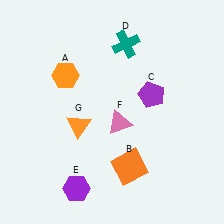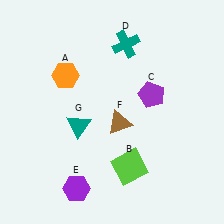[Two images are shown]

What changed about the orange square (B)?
In Image 1, B is orange. In Image 2, it changed to lime.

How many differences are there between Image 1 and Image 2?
There are 3 differences between the two images.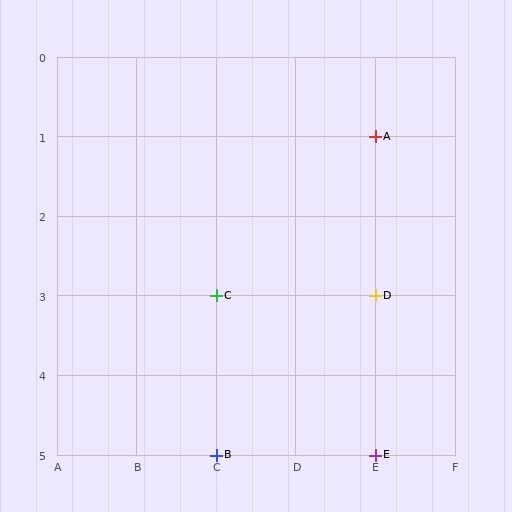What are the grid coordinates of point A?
Point A is at grid coordinates (E, 1).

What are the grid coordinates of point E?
Point E is at grid coordinates (E, 5).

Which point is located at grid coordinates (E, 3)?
Point D is at (E, 3).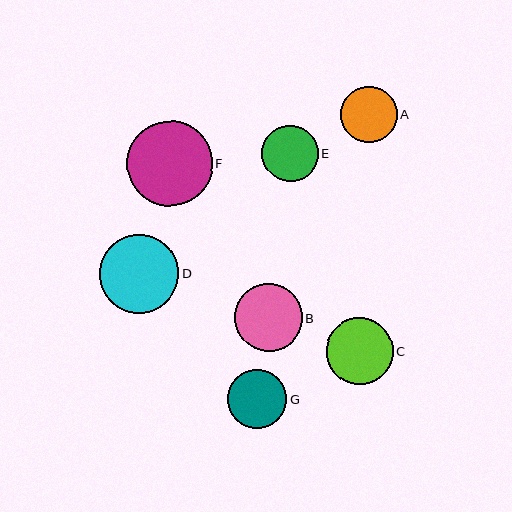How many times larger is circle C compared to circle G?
Circle C is approximately 1.1 times the size of circle G.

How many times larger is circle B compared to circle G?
Circle B is approximately 1.2 times the size of circle G.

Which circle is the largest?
Circle F is the largest with a size of approximately 86 pixels.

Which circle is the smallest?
Circle E is the smallest with a size of approximately 57 pixels.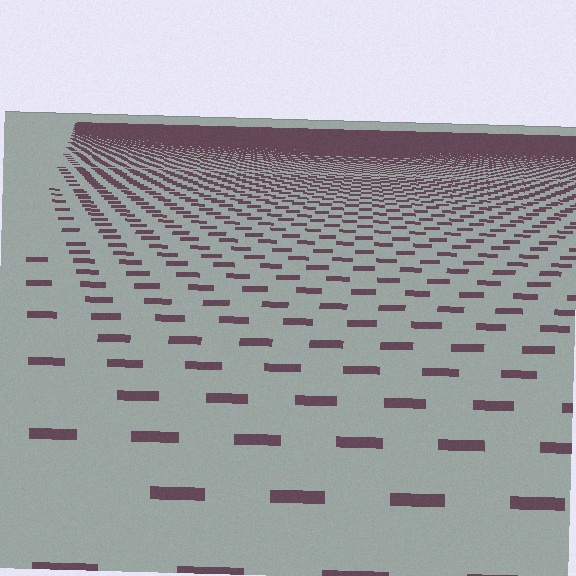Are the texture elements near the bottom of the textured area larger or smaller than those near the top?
Larger. Near the bottom, elements are closer to the viewer and appear at a bigger on-screen size.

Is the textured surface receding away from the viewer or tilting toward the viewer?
The surface is receding away from the viewer. Texture elements get smaller and denser toward the top.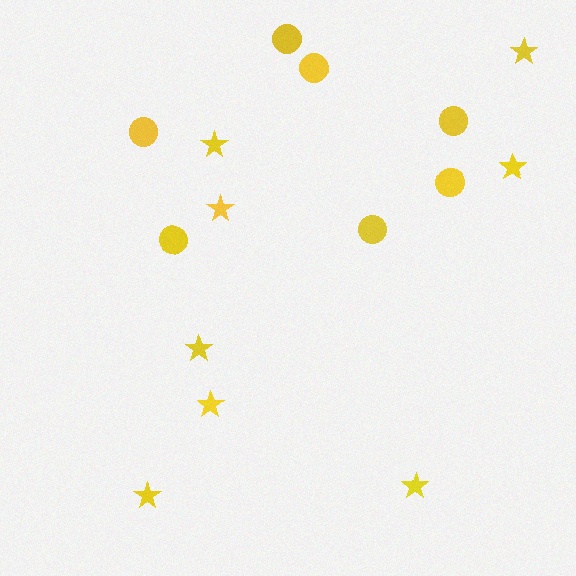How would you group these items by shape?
There are 2 groups: one group of stars (8) and one group of circles (7).